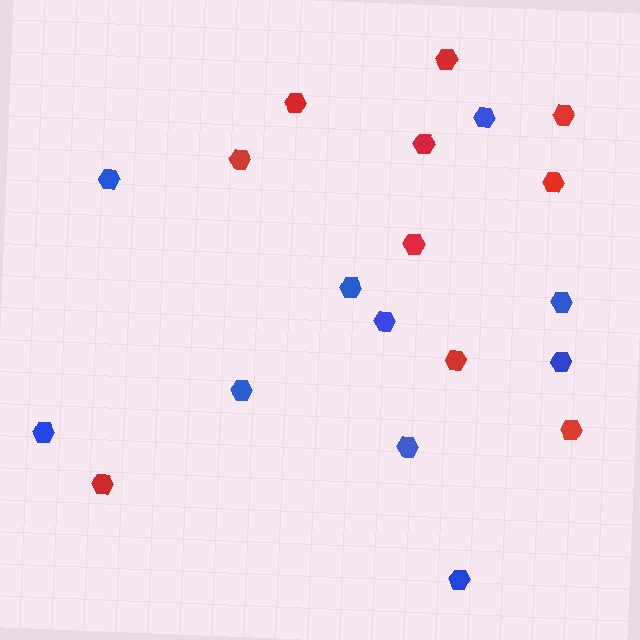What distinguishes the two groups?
There are 2 groups: one group of red hexagons (10) and one group of blue hexagons (10).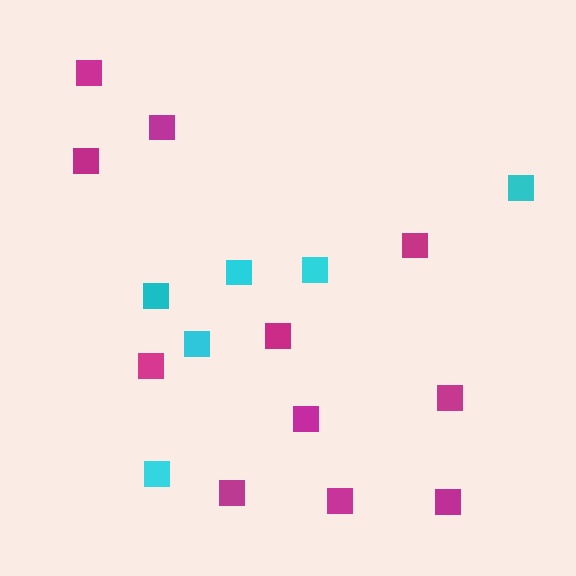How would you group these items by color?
There are 2 groups: one group of magenta squares (11) and one group of cyan squares (6).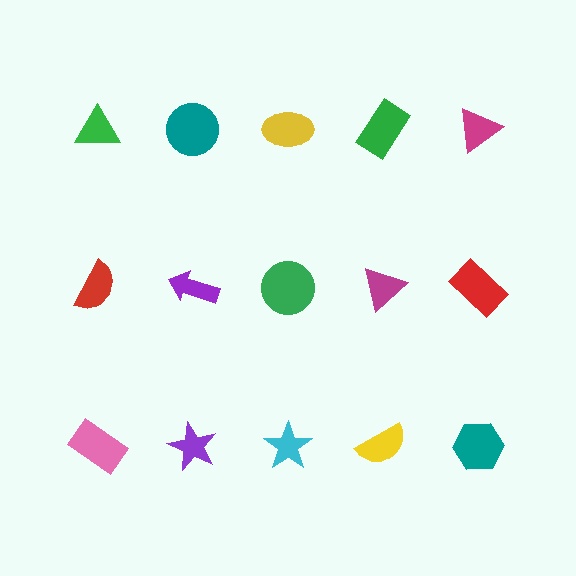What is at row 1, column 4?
A green rectangle.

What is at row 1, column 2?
A teal circle.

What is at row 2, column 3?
A green circle.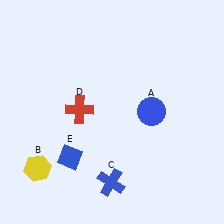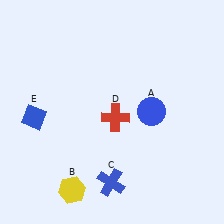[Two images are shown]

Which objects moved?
The objects that moved are: the yellow hexagon (B), the red cross (D), the blue diamond (E).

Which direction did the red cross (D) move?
The red cross (D) moved right.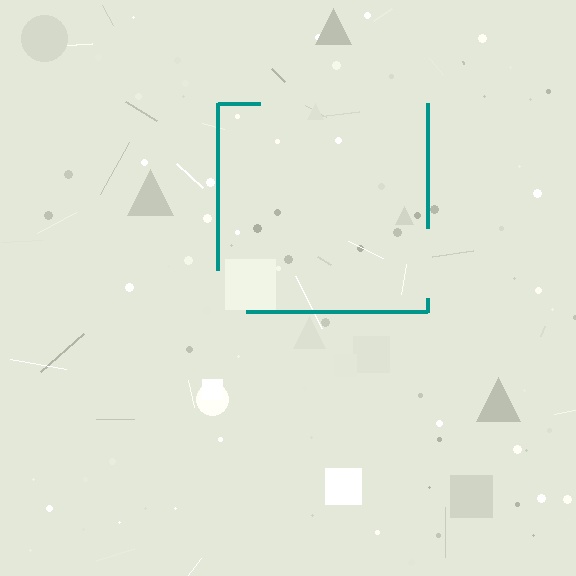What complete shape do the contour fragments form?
The contour fragments form a square.